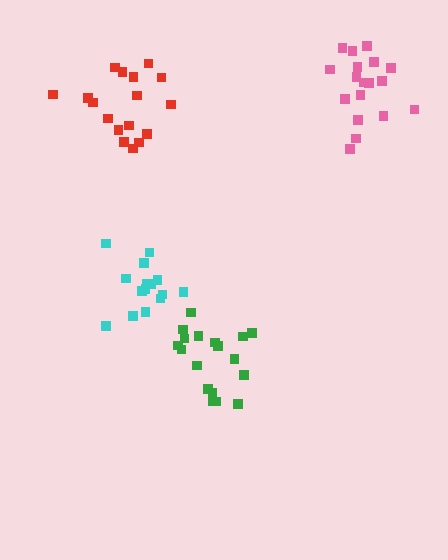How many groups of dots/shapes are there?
There are 4 groups.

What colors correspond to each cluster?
The clusters are colored: green, pink, red, cyan.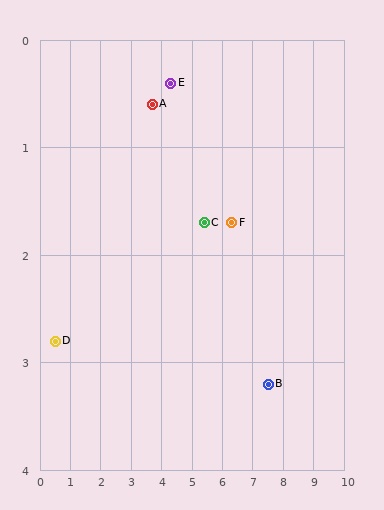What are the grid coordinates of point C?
Point C is at approximately (5.4, 1.7).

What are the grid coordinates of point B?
Point B is at approximately (7.5, 3.2).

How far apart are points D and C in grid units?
Points D and C are about 5.0 grid units apart.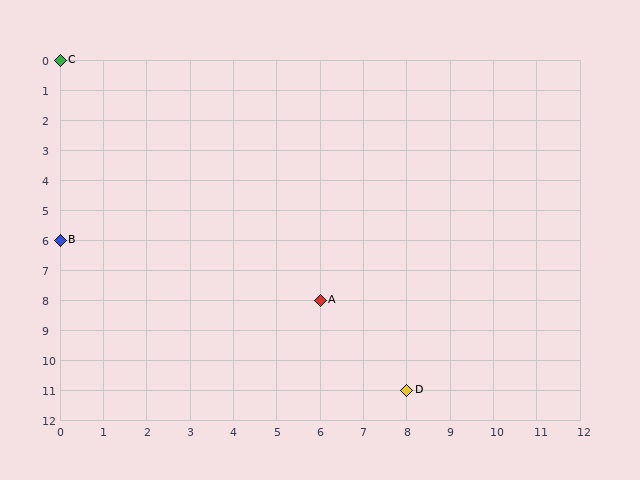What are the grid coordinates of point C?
Point C is at grid coordinates (0, 0).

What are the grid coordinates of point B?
Point B is at grid coordinates (0, 6).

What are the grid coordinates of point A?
Point A is at grid coordinates (6, 8).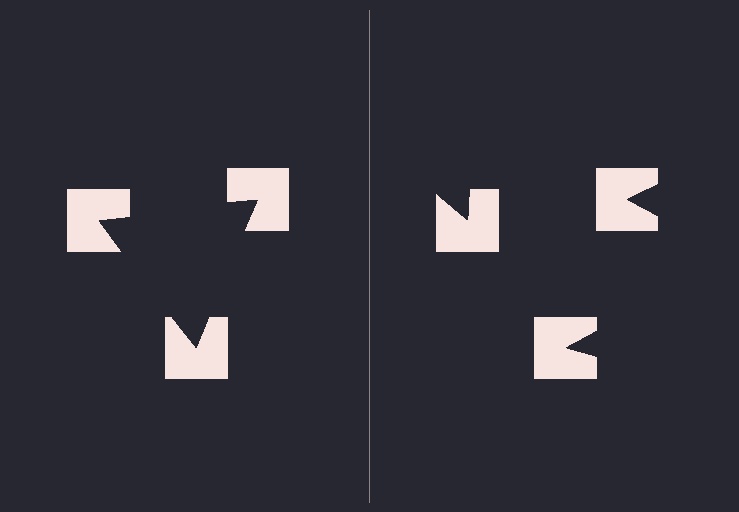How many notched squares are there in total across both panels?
6 — 3 on each side.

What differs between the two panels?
The notched squares are positioned identically on both sides; only the wedge orientations differ. On the left they align to a triangle; on the right they are misaligned.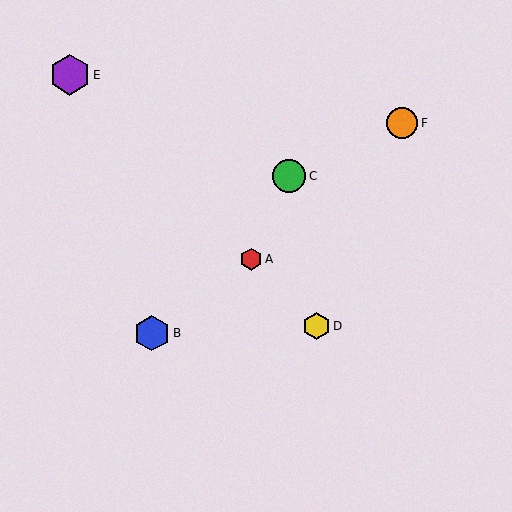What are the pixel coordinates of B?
Object B is at (152, 333).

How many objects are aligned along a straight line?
3 objects (A, D, E) are aligned along a straight line.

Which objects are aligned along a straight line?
Objects A, D, E are aligned along a straight line.